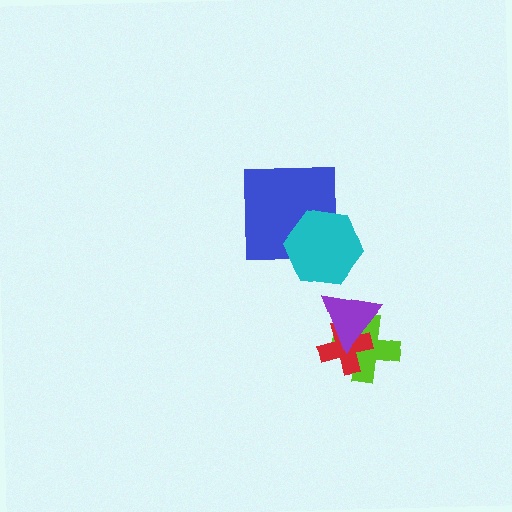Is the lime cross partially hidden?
Yes, it is partially covered by another shape.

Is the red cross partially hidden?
Yes, it is partially covered by another shape.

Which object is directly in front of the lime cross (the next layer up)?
The red cross is directly in front of the lime cross.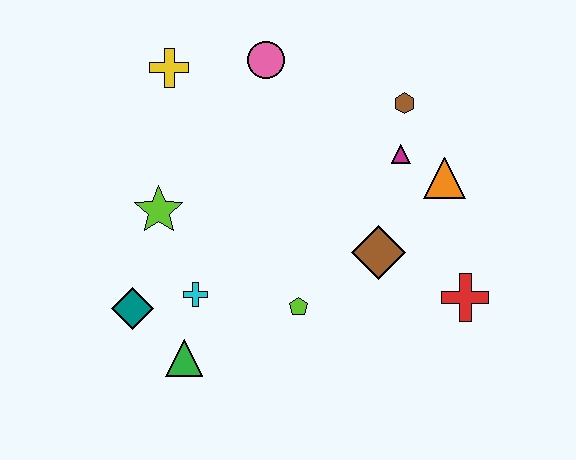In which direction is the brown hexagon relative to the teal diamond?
The brown hexagon is to the right of the teal diamond.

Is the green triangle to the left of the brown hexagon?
Yes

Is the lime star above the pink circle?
No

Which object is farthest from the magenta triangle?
The teal diamond is farthest from the magenta triangle.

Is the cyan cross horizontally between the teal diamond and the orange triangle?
Yes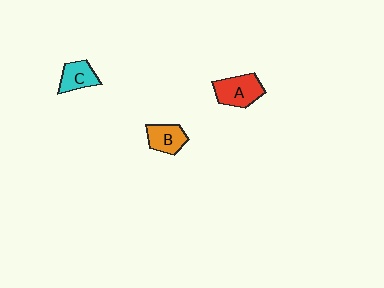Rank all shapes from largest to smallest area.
From largest to smallest: A (red), B (orange), C (cyan).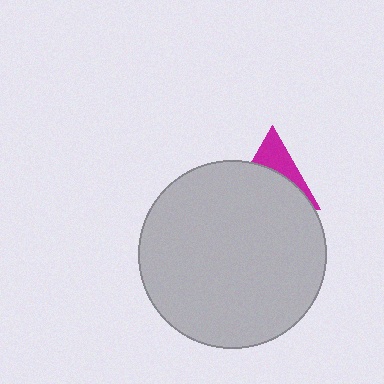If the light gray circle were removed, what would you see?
You would see the complete magenta triangle.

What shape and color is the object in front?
The object in front is a light gray circle.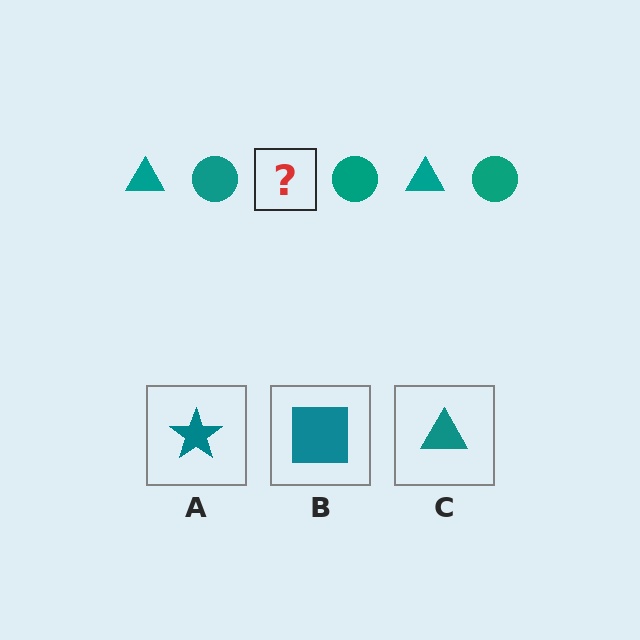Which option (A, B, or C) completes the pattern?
C.